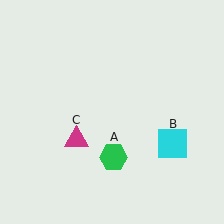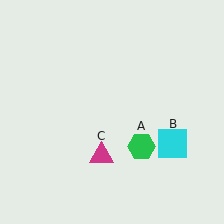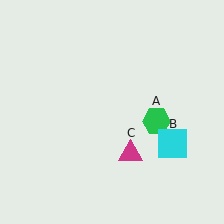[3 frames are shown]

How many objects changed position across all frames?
2 objects changed position: green hexagon (object A), magenta triangle (object C).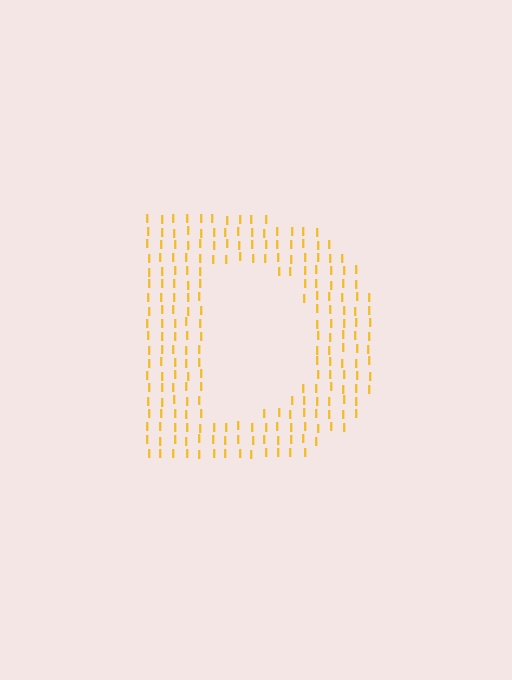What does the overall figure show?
The overall figure shows the letter D.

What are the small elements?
The small elements are letter I's.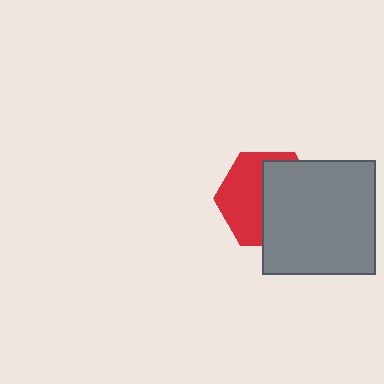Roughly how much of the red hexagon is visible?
About half of it is visible (roughly 47%).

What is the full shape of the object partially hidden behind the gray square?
The partially hidden object is a red hexagon.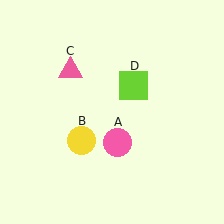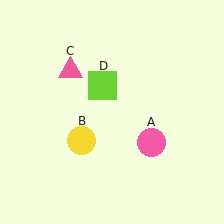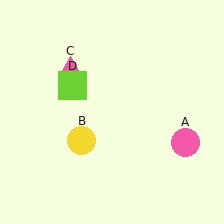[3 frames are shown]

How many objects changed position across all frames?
2 objects changed position: pink circle (object A), lime square (object D).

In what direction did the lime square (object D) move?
The lime square (object D) moved left.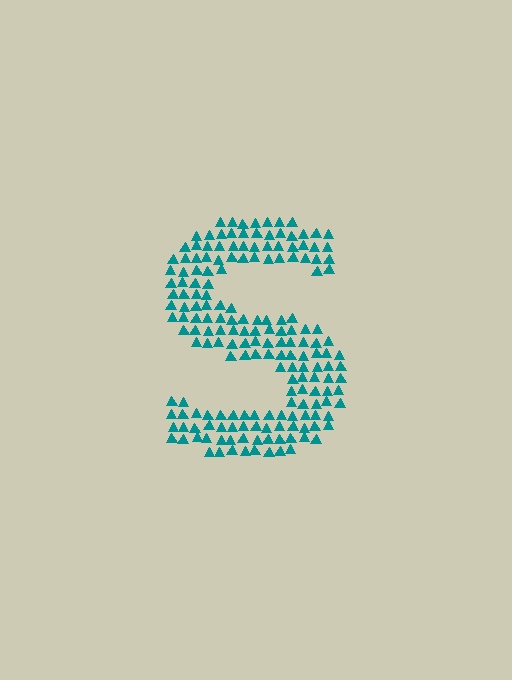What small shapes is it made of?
It is made of small triangles.